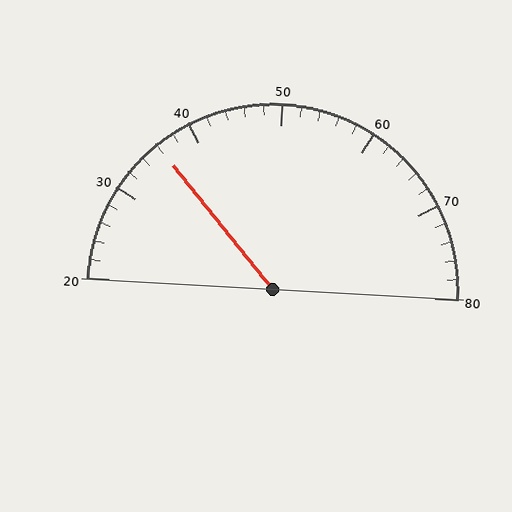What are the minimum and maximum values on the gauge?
The gauge ranges from 20 to 80.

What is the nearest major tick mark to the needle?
The nearest major tick mark is 40.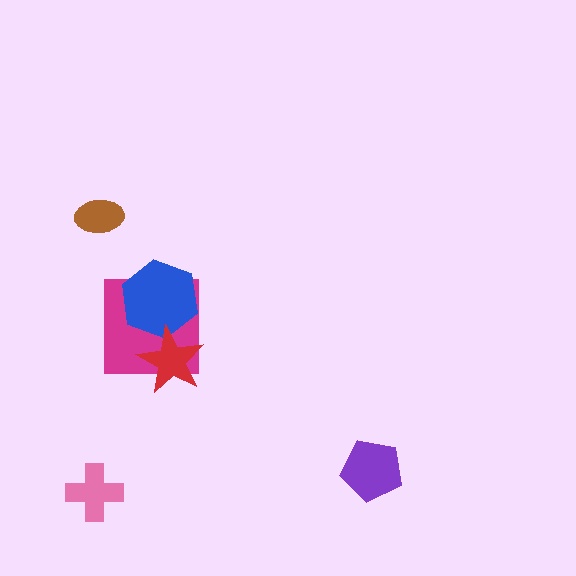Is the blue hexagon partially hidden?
Yes, it is partially covered by another shape.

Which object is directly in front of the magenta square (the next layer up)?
The blue hexagon is directly in front of the magenta square.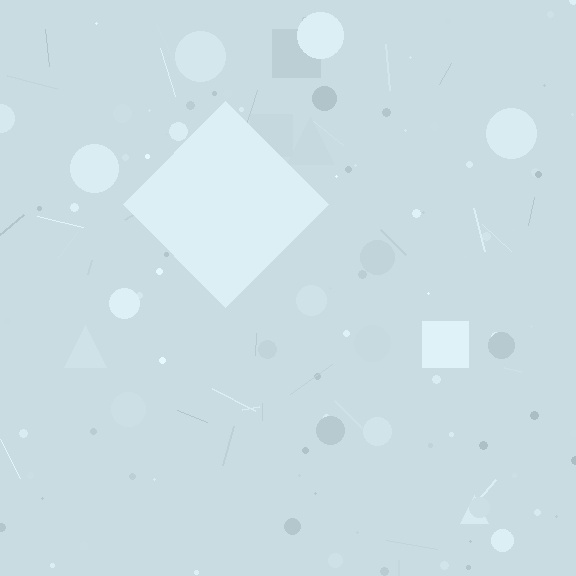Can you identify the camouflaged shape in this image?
The camouflaged shape is a diamond.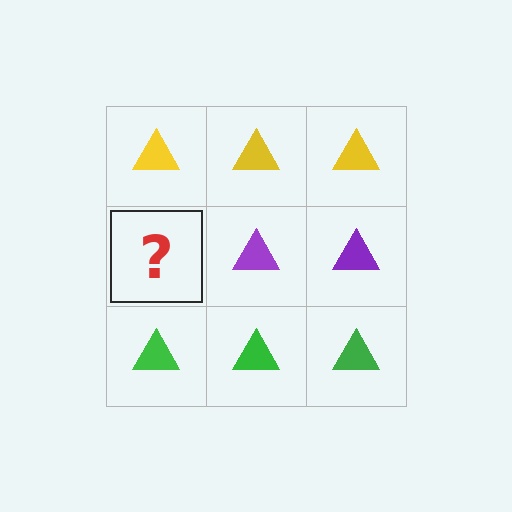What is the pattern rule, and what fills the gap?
The rule is that each row has a consistent color. The gap should be filled with a purple triangle.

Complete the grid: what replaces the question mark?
The question mark should be replaced with a purple triangle.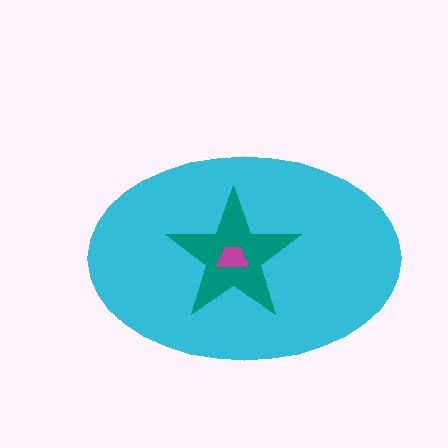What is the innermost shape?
The magenta trapezoid.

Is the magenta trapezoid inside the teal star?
Yes.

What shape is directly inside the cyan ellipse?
The teal star.